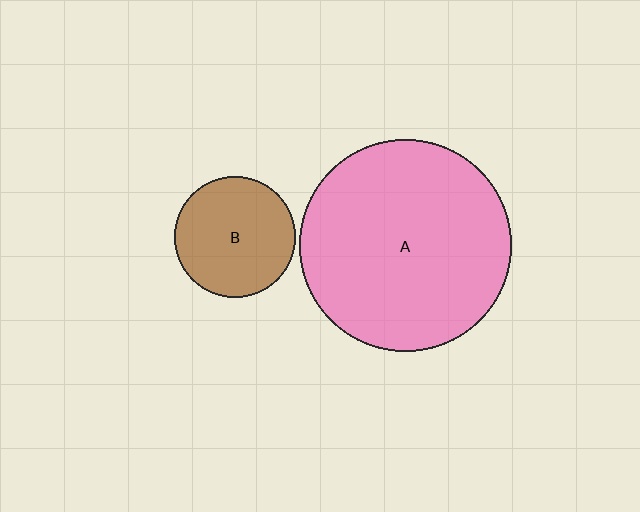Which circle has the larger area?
Circle A (pink).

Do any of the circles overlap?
No, none of the circles overlap.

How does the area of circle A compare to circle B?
Approximately 3.0 times.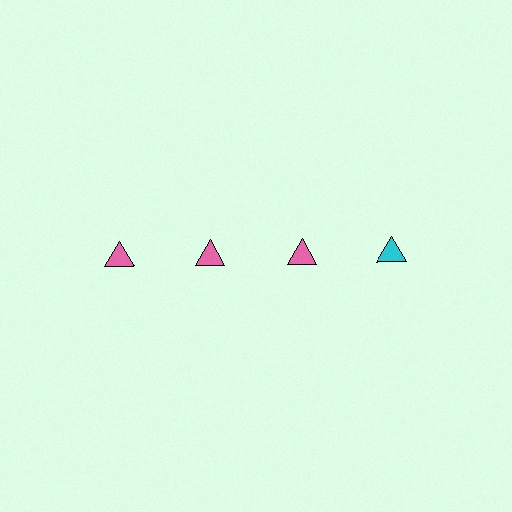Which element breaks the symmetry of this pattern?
The cyan triangle in the top row, second from right column breaks the symmetry. All other shapes are pink triangles.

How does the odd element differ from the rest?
It has a different color: cyan instead of pink.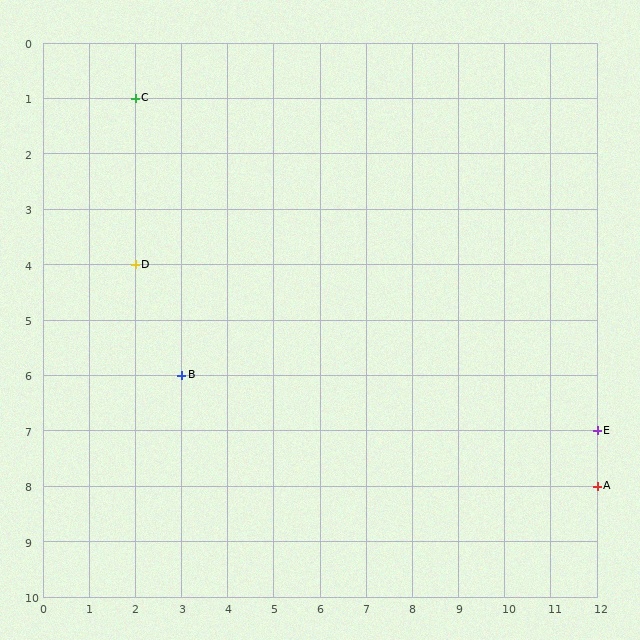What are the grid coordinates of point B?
Point B is at grid coordinates (3, 6).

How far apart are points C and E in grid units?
Points C and E are 10 columns and 6 rows apart (about 11.7 grid units diagonally).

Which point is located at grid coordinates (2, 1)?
Point C is at (2, 1).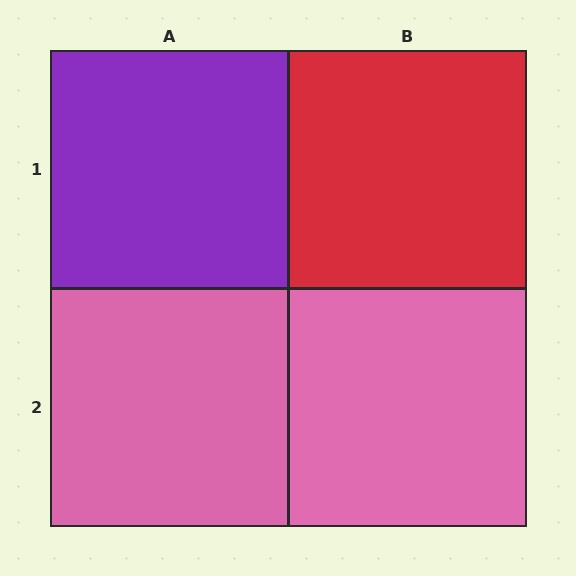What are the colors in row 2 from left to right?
Pink, pink.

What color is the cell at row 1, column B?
Red.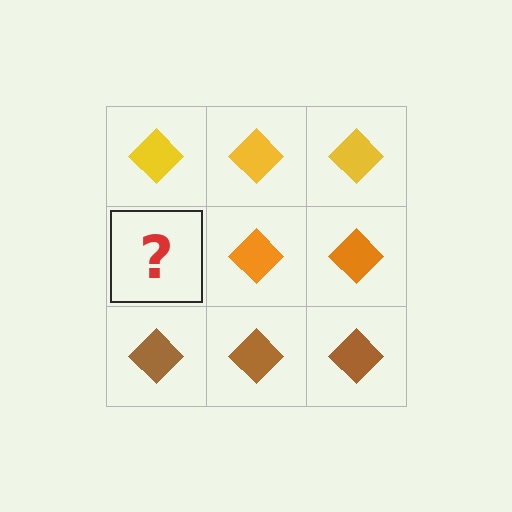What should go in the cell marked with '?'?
The missing cell should contain an orange diamond.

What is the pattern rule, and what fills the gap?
The rule is that each row has a consistent color. The gap should be filled with an orange diamond.